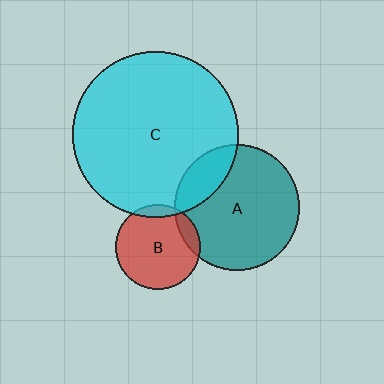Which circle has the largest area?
Circle C (cyan).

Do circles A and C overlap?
Yes.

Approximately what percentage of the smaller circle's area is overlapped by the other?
Approximately 20%.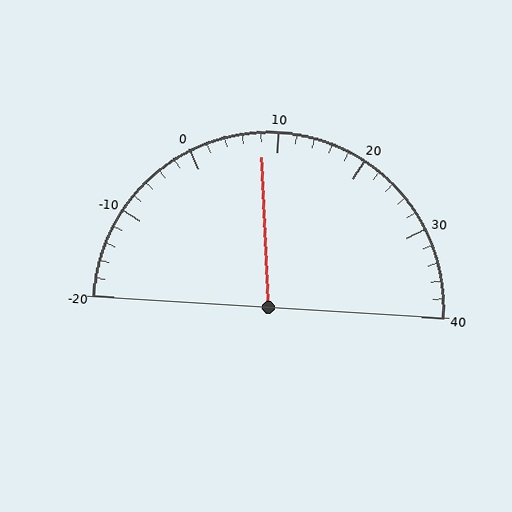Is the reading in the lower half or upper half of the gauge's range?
The reading is in the lower half of the range (-20 to 40).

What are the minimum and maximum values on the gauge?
The gauge ranges from -20 to 40.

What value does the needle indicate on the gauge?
The needle indicates approximately 8.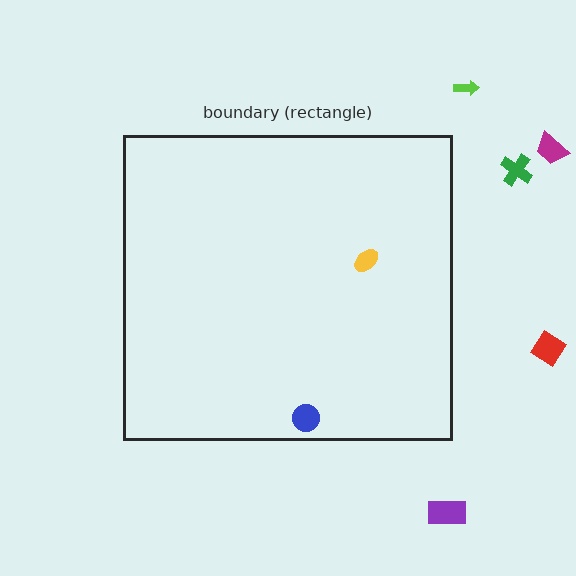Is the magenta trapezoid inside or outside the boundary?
Outside.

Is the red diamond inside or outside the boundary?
Outside.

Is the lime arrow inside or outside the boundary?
Outside.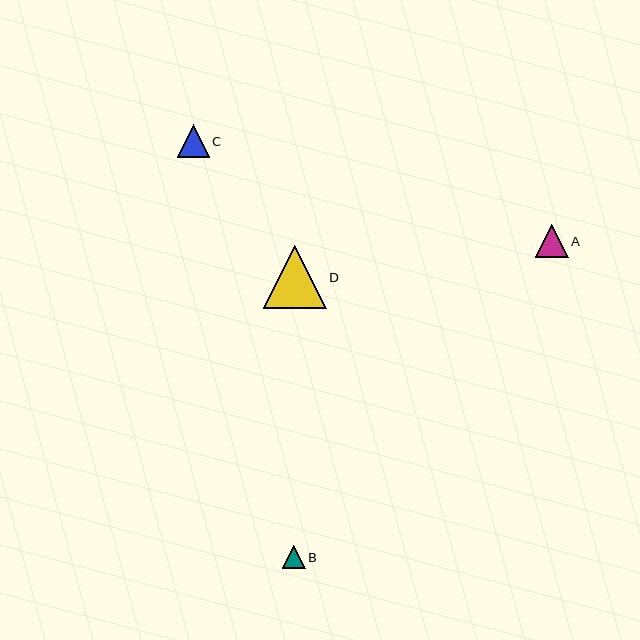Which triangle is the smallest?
Triangle B is the smallest with a size of approximately 23 pixels.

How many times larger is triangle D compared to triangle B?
Triangle D is approximately 2.7 times the size of triangle B.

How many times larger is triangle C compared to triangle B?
Triangle C is approximately 1.4 times the size of triangle B.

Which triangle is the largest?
Triangle D is the largest with a size of approximately 63 pixels.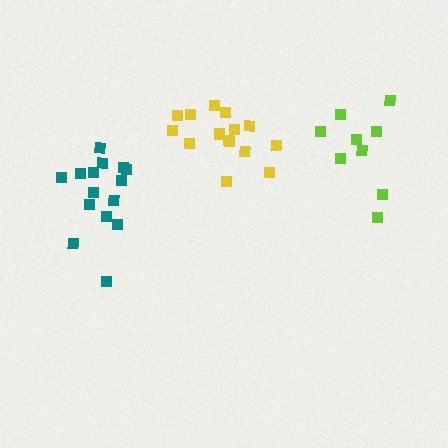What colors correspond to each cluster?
The clusters are colored: yellow, teal, lime.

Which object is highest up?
The yellow cluster is topmost.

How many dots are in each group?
Group 1: 15 dots, Group 2: 15 dots, Group 3: 9 dots (39 total).